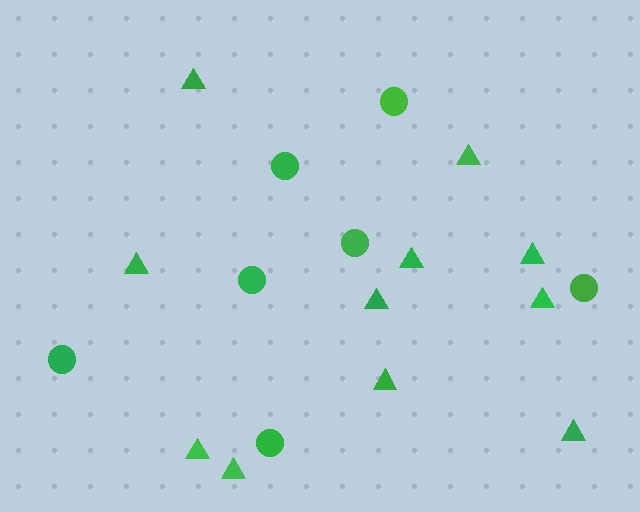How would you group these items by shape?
There are 2 groups: one group of triangles (11) and one group of circles (7).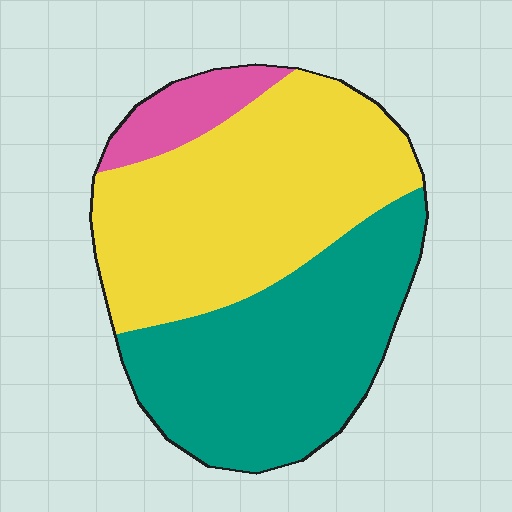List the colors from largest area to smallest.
From largest to smallest: yellow, teal, pink.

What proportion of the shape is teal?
Teal takes up about two fifths (2/5) of the shape.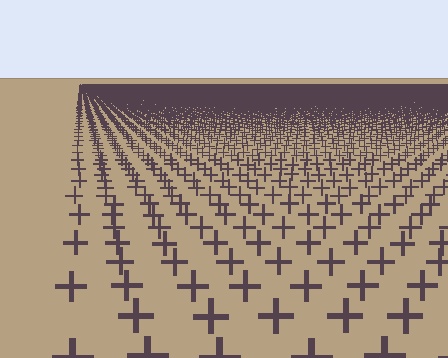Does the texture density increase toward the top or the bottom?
Density increases toward the top.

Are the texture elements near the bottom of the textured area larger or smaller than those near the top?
Larger. Near the bottom, elements are closer to the viewer and appear at a bigger on-screen size.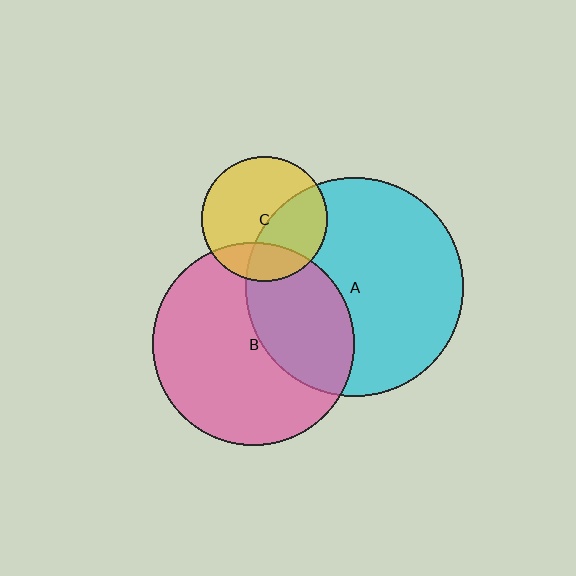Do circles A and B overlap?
Yes.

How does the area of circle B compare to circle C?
Approximately 2.6 times.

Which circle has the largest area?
Circle A (cyan).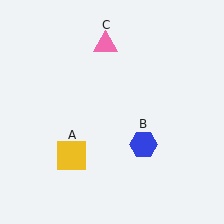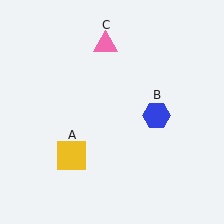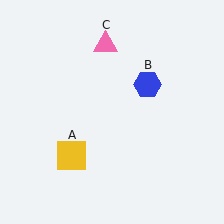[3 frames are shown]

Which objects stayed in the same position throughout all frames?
Yellow square (object A) and pink triangle (object C) remained stationary.